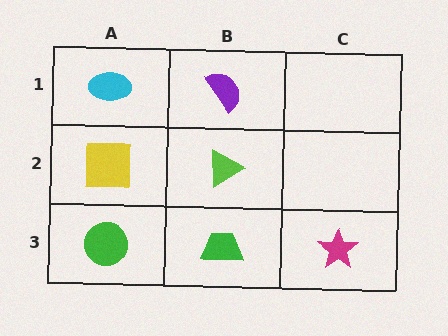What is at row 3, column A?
A green circle.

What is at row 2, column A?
A yellow square.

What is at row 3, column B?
A green trapezoid.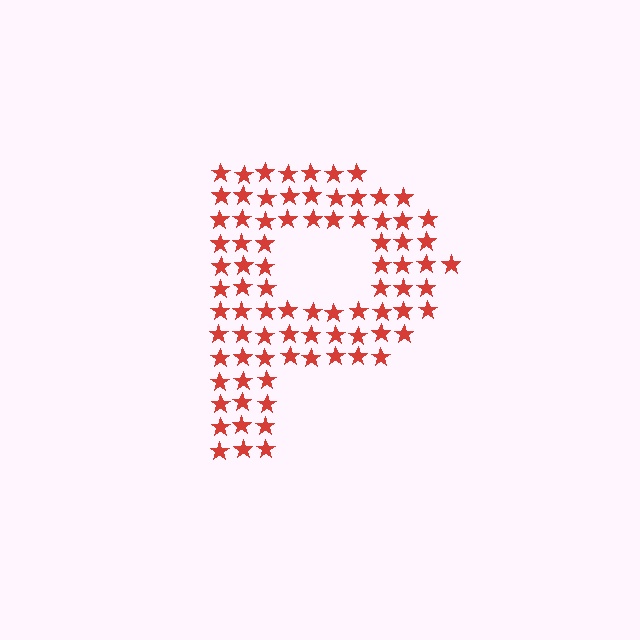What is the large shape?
The large shape is the letter P.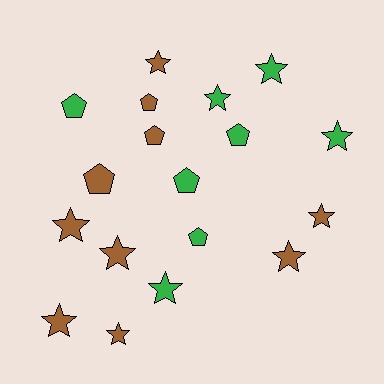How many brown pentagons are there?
There are 3 brown pentagons.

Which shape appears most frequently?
Star, with 11 objects.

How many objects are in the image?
There are 18 objects.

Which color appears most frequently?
Brown, with 10 objects.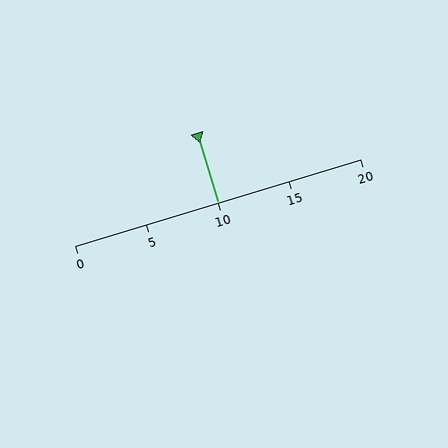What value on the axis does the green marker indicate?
The marker indicates approximately 10.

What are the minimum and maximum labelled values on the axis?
The axis runs from 0 to 20.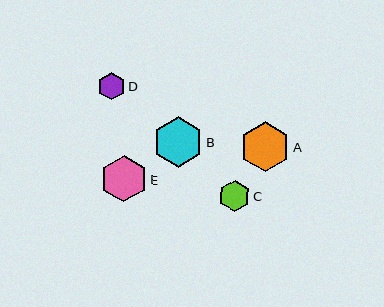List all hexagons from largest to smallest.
From largest to smallest: B, A, E, C, D.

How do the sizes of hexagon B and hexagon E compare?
Hexagon B and hexagon E are approximately the same size.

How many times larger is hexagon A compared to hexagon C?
Hexagon A is approximately 1.6 times the size of hexagon C.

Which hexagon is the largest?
Hexagon B is the largest with a size of approximately 50 pixels.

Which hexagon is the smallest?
Hexagon D is the smallest with a size of approximately 28 pixels.